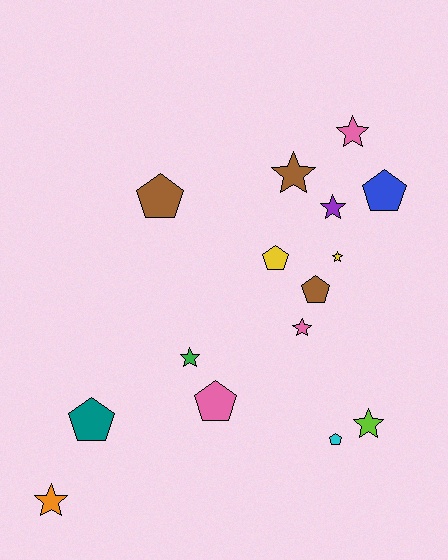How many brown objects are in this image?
There are 3 brown objects.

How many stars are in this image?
There are 8 stars.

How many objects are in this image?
There are 15 objects.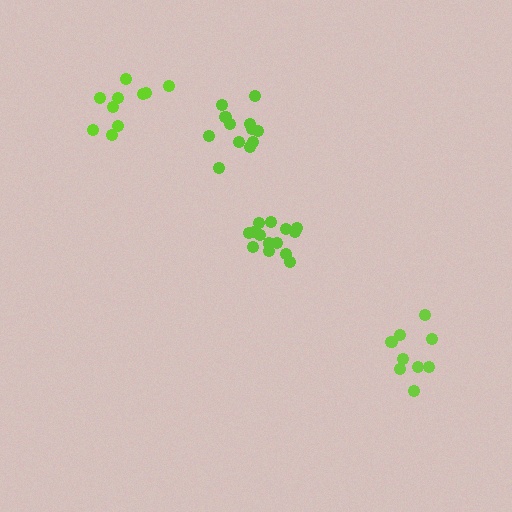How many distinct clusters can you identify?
There are 4 distinct clusters.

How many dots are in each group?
Group 1: 9 dots, Group 2: 12 dots, Group 3: 10 dots, Group 4: 14 dots (45 total).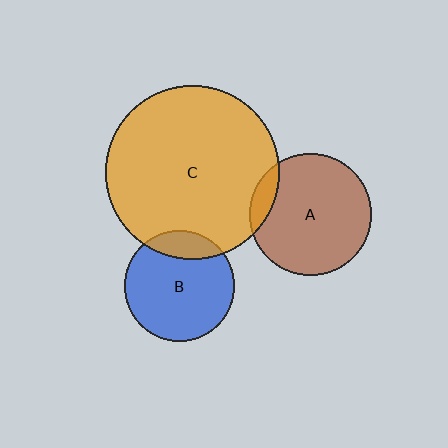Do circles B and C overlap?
Yes.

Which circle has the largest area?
Circle C (orange).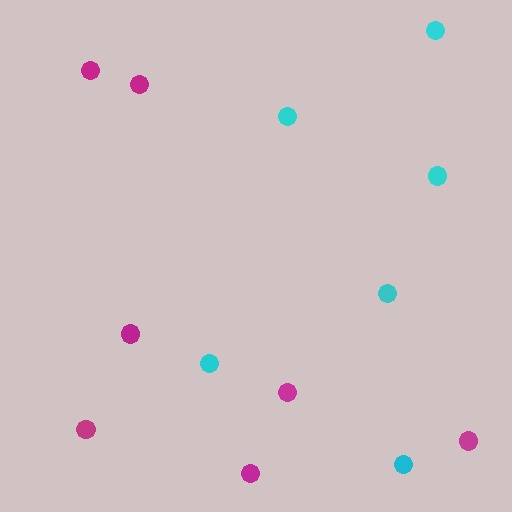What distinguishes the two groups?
There are 2 groups: one group of cyan circles (6) and one group of magenta circles (7).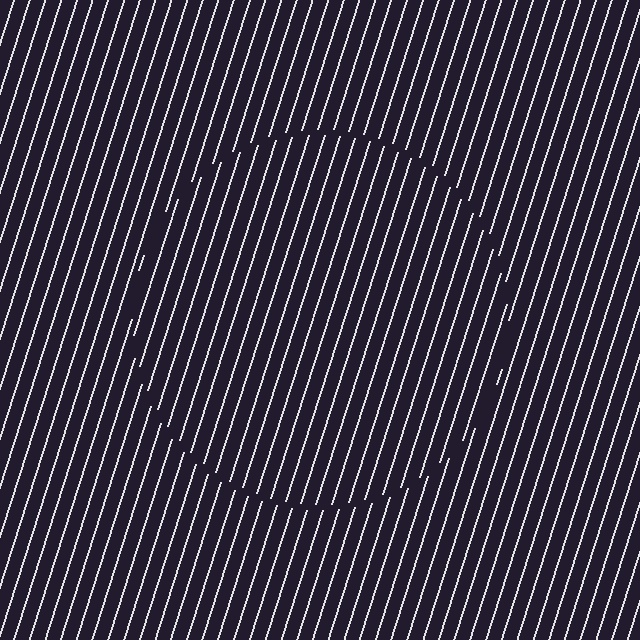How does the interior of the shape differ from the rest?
The interior of the shape contains the same grating, shifted by half a period — the contour is defined by the phase discontinuity where line-ends from the inner and outer gratings abut.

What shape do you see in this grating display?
An illusory circle. The interior of the shape contains the same grating, shifted by half a period — the contour is defined by the phase discontinuity where line-ends from the inner and outer gratings abut.